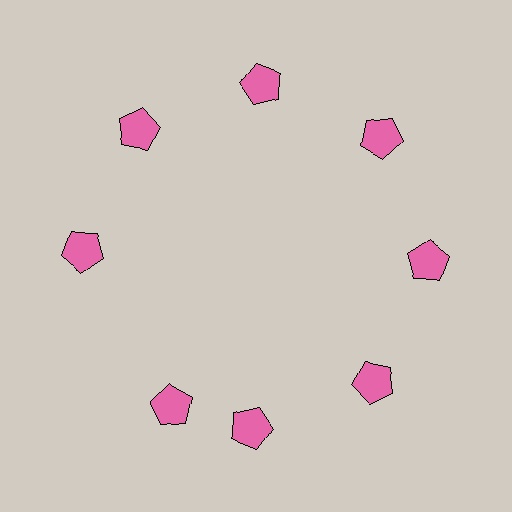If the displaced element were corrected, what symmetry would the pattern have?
It would have 8-fold rotational symmetry — the pattern would map onto itself every 45 degrees.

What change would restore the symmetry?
The symmetry would be restored by rotating it back into even spacing with its neighbors so that all 8 pentagons sit at equal angles and equal distance from the center.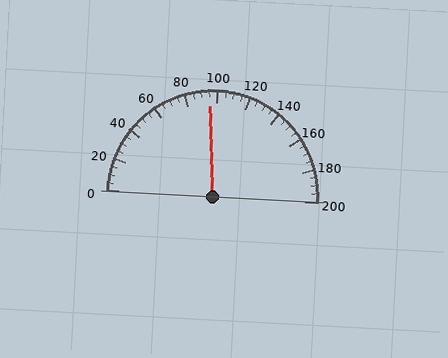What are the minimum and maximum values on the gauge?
The gauge ranges from 0 to 200.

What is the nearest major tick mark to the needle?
The nearest major tick mark is 100.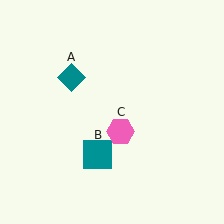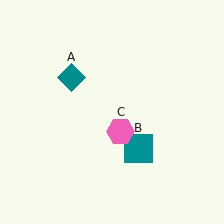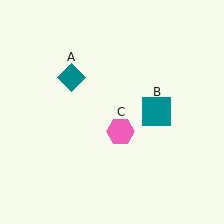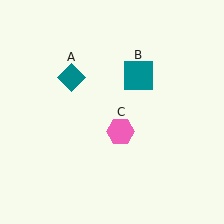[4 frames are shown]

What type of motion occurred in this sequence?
The teal square (object B) rotated counterclockwise around the center of the scene.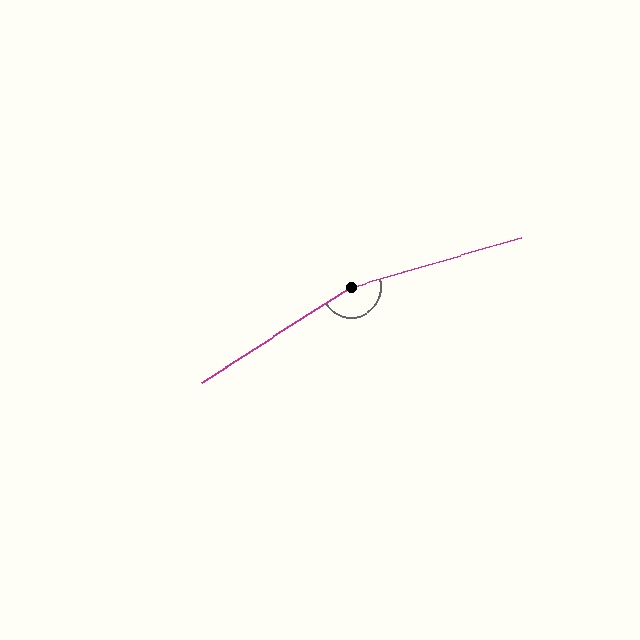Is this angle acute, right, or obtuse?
It is obtuse.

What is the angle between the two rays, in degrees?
Approximately 164 degrees.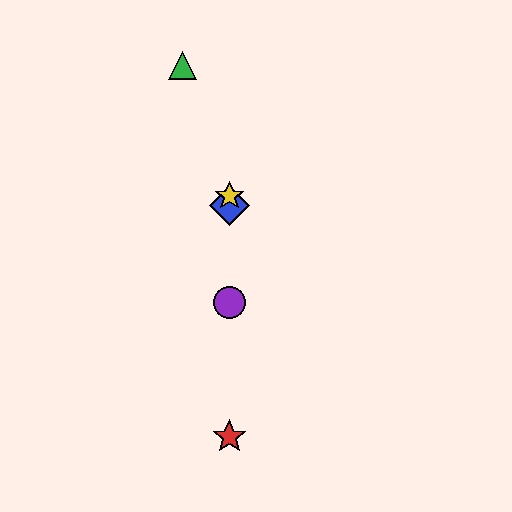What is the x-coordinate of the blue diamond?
The blue diamond is at x≈229.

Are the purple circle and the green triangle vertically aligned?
No, the purple circle is at x≈229 and the green triangle is at x≈183.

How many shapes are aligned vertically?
4 shapes (the red star, the blue diamond, the yellow star, the purple circle) are aligned vertically.